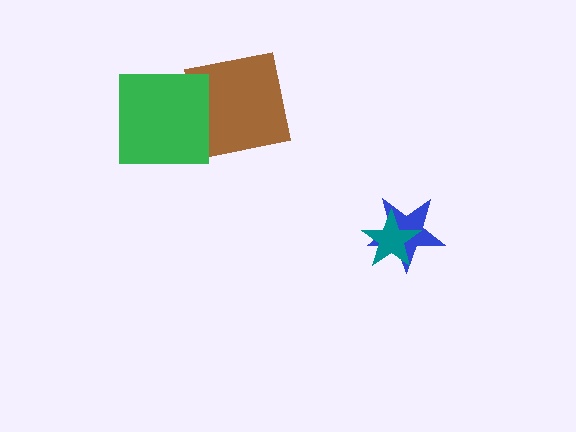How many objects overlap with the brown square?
1 object overlaps with the brown square.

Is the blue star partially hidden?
Yes, it is partially covered by another shape.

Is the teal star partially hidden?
No, no other shape covers it.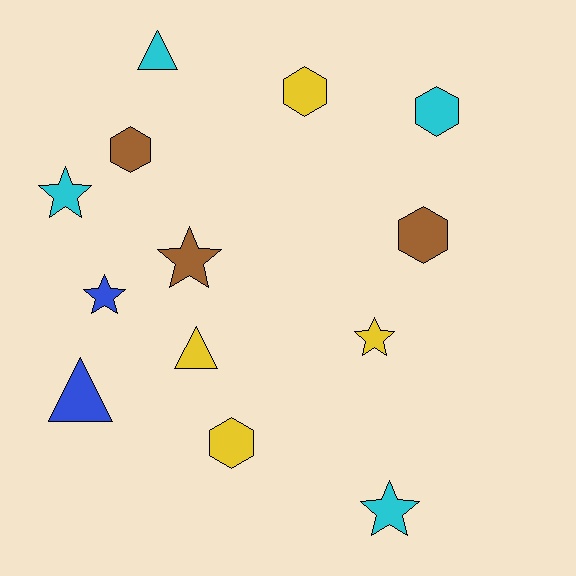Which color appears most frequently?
Yellow, with 4 objects.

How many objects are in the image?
There are 13 objects.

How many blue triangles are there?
There is 1 blue triangle.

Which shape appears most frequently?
Star, with 5 objects.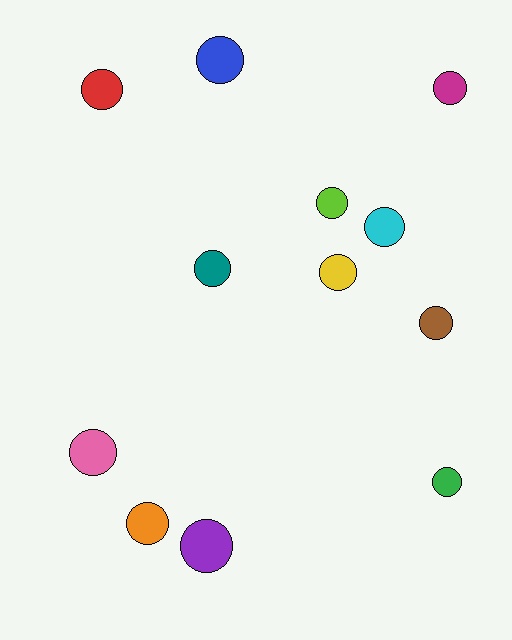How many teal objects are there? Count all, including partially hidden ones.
There is 1 teal object.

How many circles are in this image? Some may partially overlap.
There are 12 circles.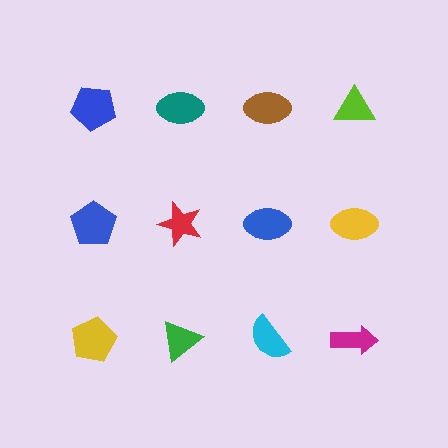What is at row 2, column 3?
A blue ellipse.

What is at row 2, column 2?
A red star.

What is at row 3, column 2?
A green triangle.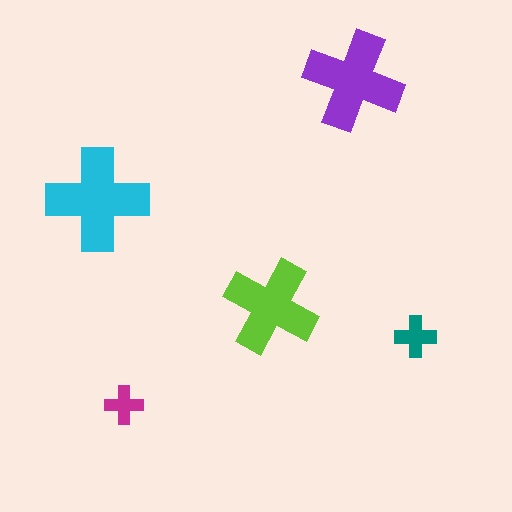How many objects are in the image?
There are 5 objects in the image.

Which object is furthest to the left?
The cyan cross is leftmost.